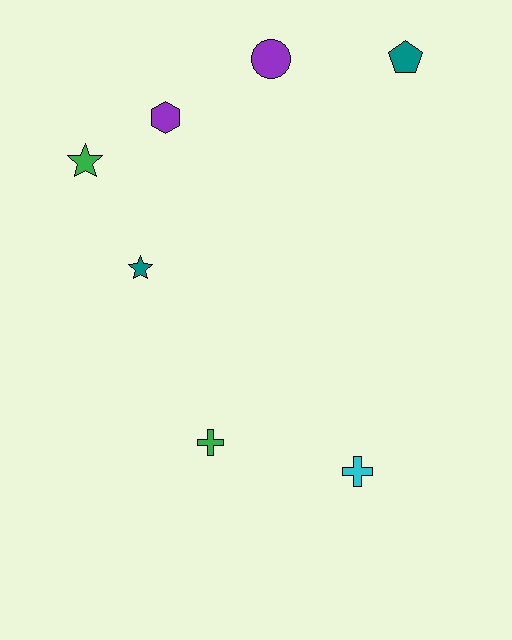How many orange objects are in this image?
There are no orange objects.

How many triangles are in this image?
There are no triangles.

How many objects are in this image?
There are 7 objects.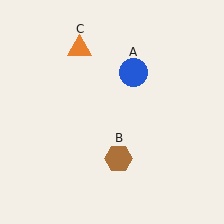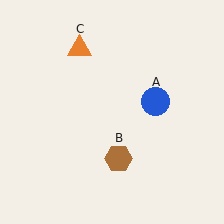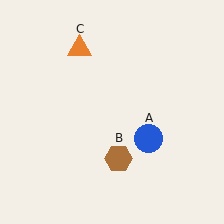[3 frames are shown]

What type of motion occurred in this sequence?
The blue circle (object A) rotated clockwise around the center of the scene.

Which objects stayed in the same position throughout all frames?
Brown hexagon (object B) and orange triangle (object C) remained stationary.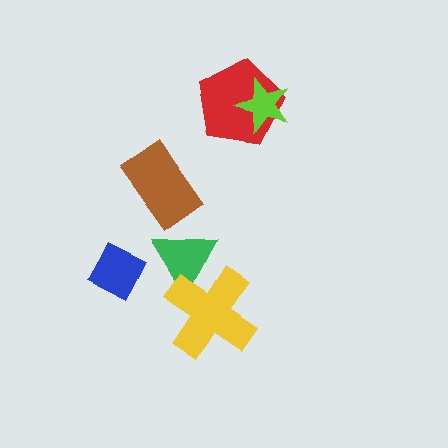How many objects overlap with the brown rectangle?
0 objects overlap with the brown rectangle.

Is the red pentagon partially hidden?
Yes, it is partially covered by another shape.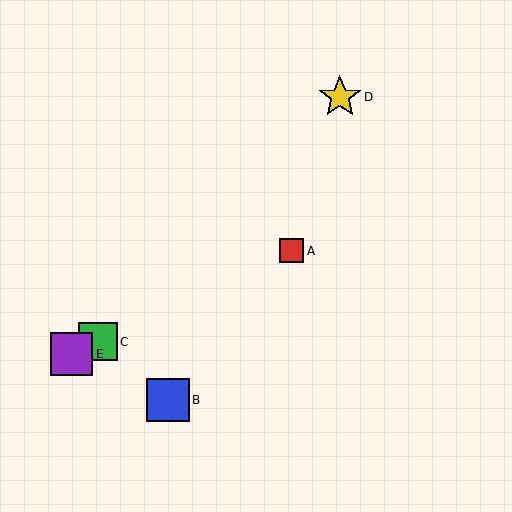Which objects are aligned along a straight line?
Objects A, C, E are aligned along a straight line.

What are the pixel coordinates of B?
Object B is at (168, 400).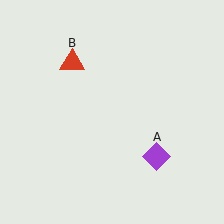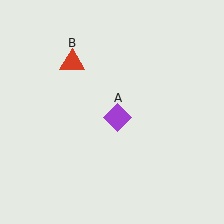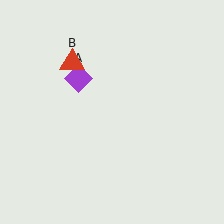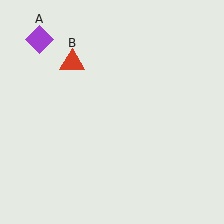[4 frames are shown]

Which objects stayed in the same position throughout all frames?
Red triangle (object B) remained stationary.